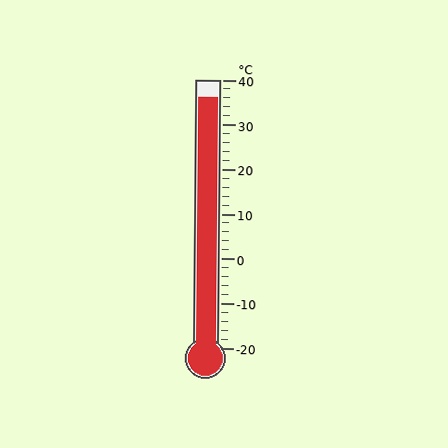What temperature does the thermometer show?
The thermometer shows approximately 36°C.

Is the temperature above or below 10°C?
The temperature is above 10°C.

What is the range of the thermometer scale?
The thermometer scale ranges from -20°C to 40°C.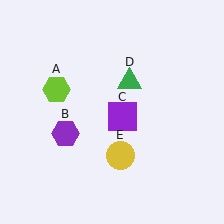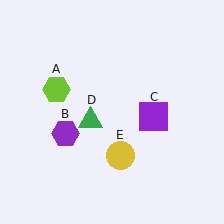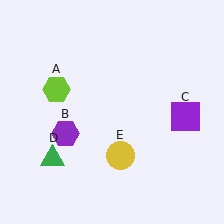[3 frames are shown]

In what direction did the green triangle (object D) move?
The green triangle (object D) moved down and to the left.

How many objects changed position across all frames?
2 objects changed position: purple square (object C), green triangle (object D).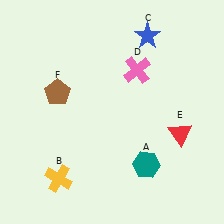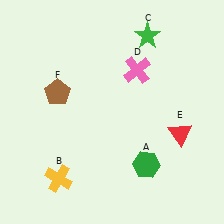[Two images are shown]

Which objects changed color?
A changed from teal to green. C changed from blue to green.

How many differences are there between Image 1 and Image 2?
There are 2 differences between the two images.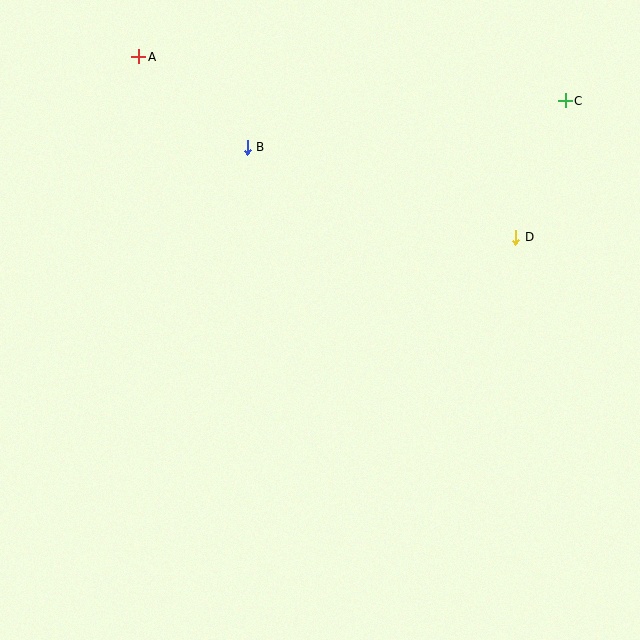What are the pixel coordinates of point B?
Point B is at (247, 147).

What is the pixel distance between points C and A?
The distance between C and A is 429 pixels.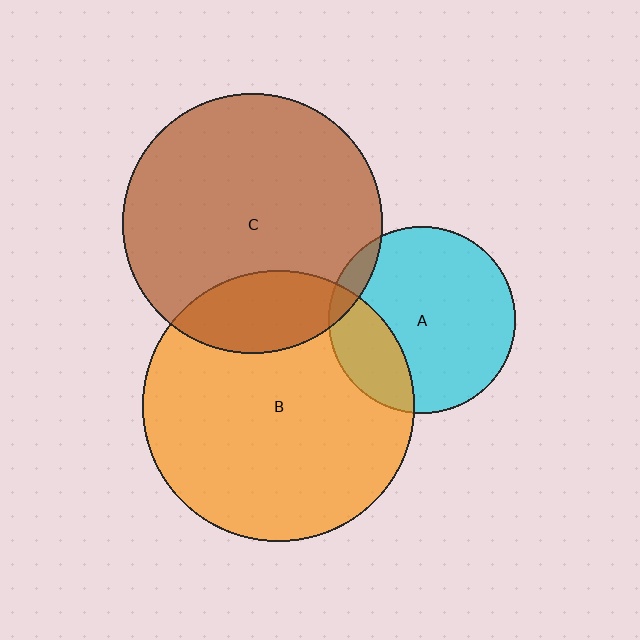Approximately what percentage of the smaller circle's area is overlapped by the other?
Approximately 25%.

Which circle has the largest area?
Circle B (orange).